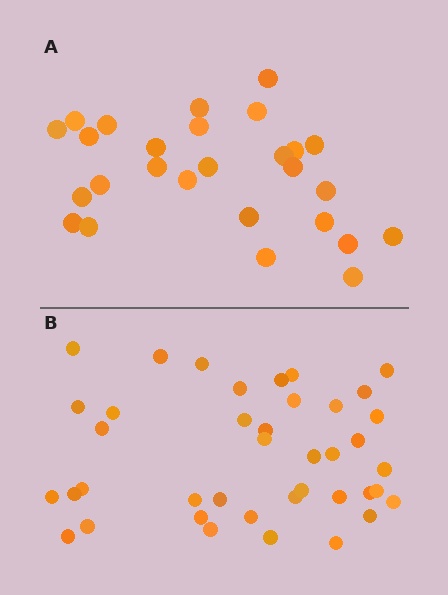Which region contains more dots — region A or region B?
Region B (the bottom region) has more dots.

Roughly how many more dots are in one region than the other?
Region B has approximately 15 more dots than region A.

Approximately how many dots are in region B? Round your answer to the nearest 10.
About 40 dots.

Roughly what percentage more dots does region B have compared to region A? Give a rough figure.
About 50% more.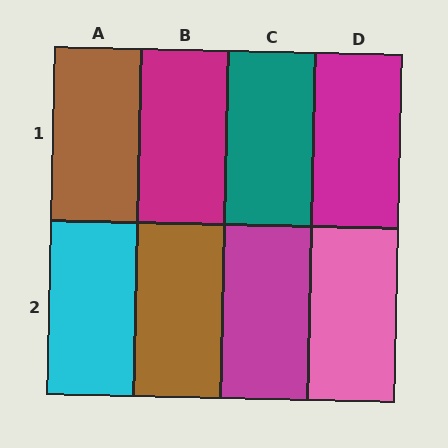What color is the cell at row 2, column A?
Cyan.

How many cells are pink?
1 cell is pink.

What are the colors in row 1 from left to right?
Brown, magenta, teal, magenta.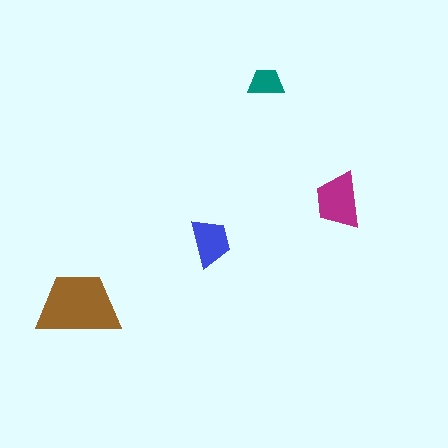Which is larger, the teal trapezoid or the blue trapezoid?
The blue one.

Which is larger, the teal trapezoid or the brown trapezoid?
The brown one.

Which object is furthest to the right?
The magenta trapezoid is rightmost.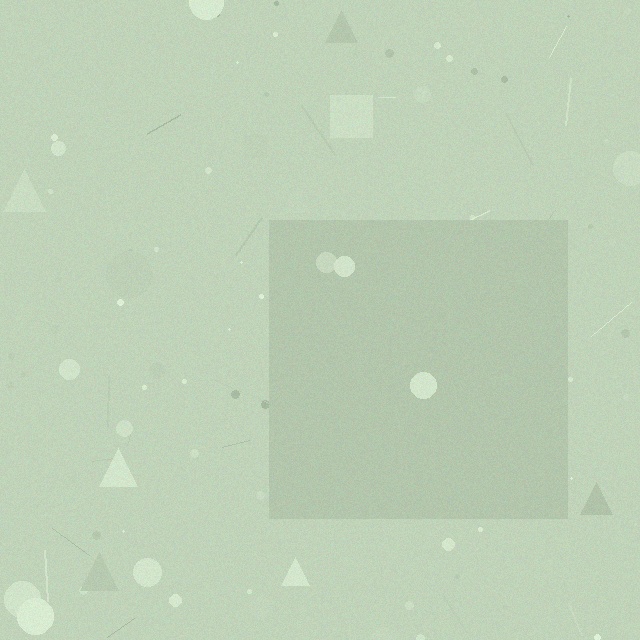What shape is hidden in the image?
A square is hidden in the image.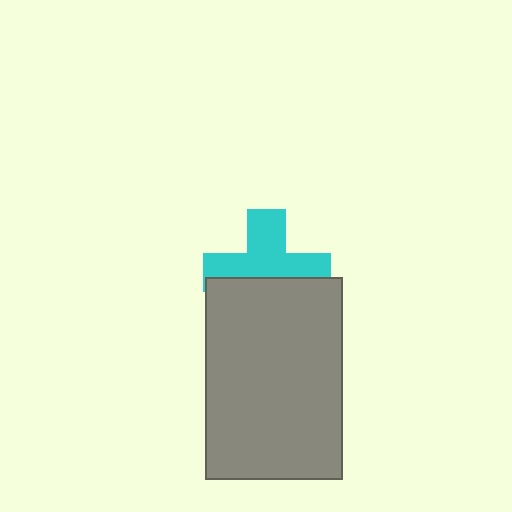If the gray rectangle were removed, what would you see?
You would see the complete cyan cross.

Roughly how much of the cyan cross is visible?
About half of it is visible (roughly 58%).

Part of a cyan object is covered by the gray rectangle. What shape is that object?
It is a cross.